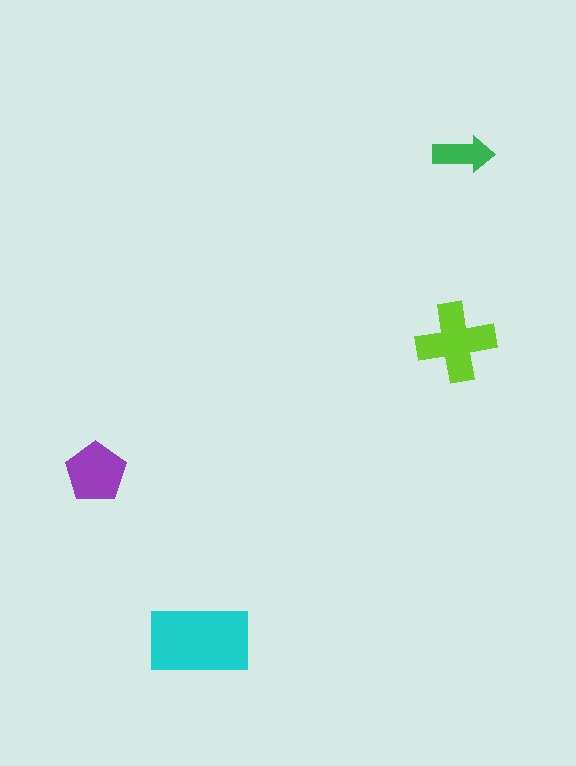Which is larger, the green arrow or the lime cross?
The lime cross.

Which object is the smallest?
The green arrow.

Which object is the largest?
The cyan rectangle.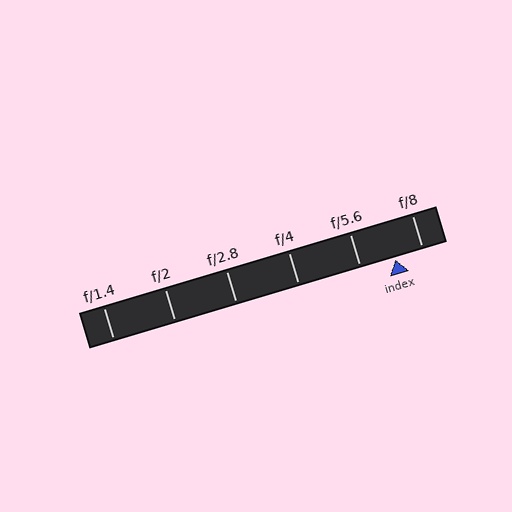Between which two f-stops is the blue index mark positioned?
The index mark is between f/5.6 and f/8.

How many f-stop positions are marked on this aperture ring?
There are 6 f-stop positions marked.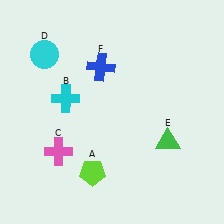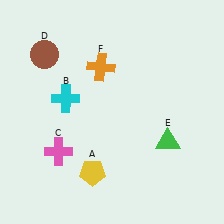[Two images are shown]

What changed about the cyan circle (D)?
In Image 1, D is cyan. In Image 2, it changed to brown.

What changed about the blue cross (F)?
In Image 1, F is blue. In Image 2, it changed to orange.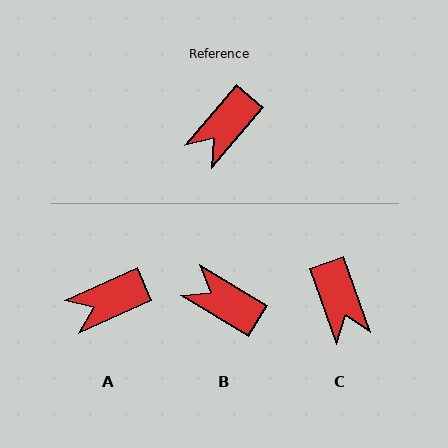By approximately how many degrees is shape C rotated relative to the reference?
Approximately 60 degrees counter-clockwise.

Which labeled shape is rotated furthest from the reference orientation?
B, about 81 degrees away.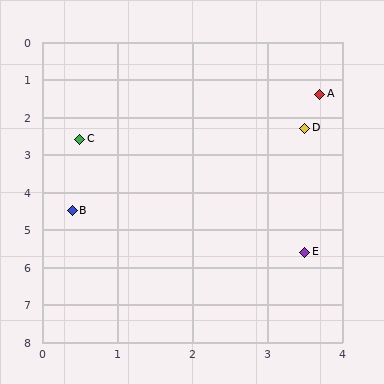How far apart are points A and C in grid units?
Points A and C are about 3.4 grid units apart.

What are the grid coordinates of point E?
Point E is at approximately (3.5, 5.6).